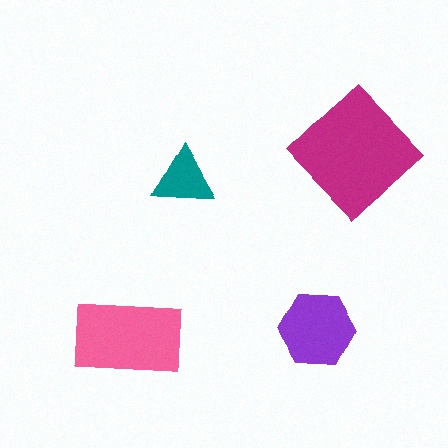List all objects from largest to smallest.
The magenta diamond, the pink rectangle, the purple hexagon, the teal triangle.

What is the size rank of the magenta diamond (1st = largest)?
1st.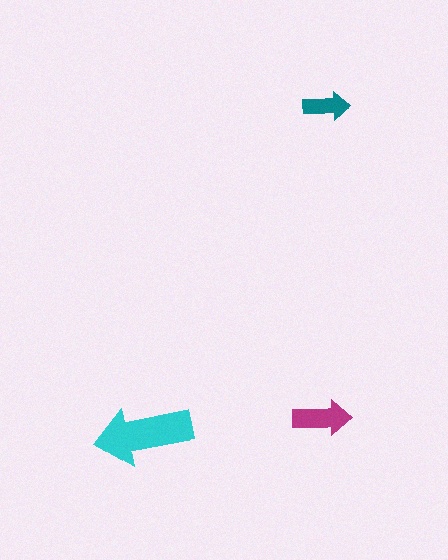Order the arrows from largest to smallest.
the cyan one, the magenta one, the teal one.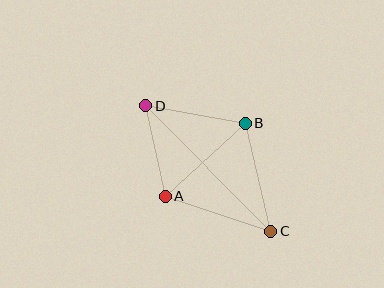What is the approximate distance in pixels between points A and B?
The distance between A and B is approximately 108 pixels.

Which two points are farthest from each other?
Points C and D are farthest from each other.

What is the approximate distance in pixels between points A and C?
The distance between A and C is approximately 111 pixels.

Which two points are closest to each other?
Points A and D are closest to each other.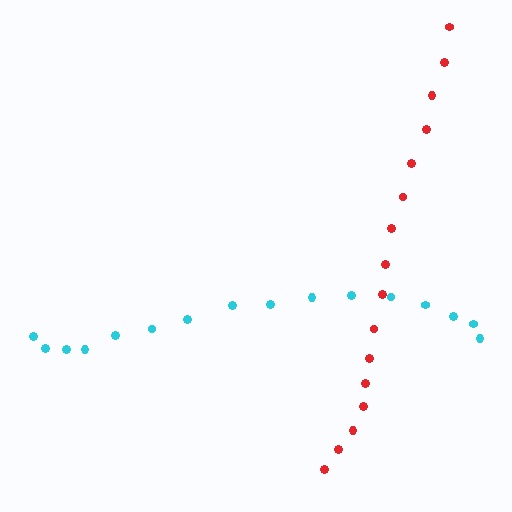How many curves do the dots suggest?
There are 2 distinct paths.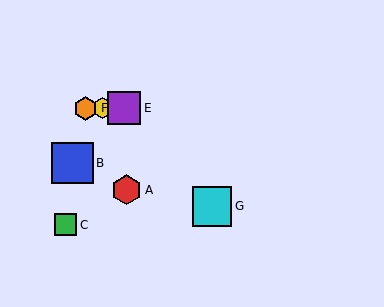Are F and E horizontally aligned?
Yes, both are at y≈108.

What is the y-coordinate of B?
Object B is at y≈163.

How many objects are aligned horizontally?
3 objects (D, E, F) are aligned horizontally.